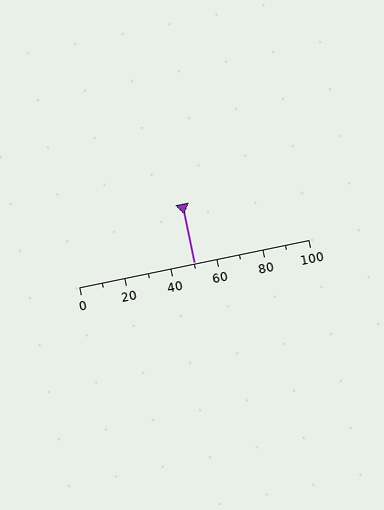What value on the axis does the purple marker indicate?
The marker indicates approximately 50.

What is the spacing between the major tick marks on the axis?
The major ticks are spaced 20 apart.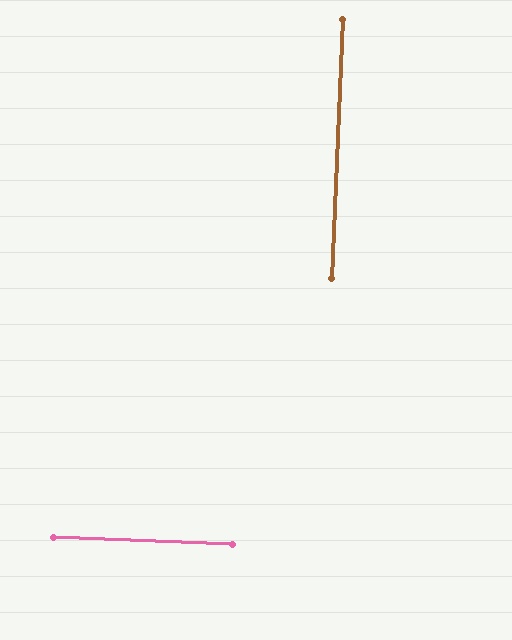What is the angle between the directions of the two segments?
Approximately 90 degrees.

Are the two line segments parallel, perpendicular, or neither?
Perpendicular — they meet at approximately 90°.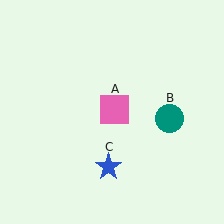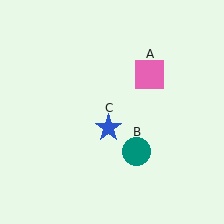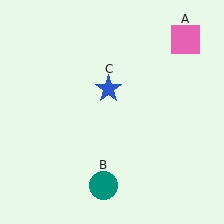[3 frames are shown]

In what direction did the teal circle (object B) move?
The teal circle (object B) moved down and to the left.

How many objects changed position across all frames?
3 objects changed position: pink square (object A), teal circle (object B), blue star (object C).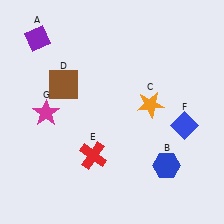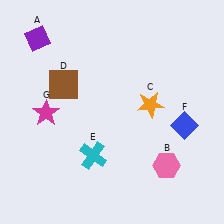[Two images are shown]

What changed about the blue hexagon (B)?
In Image 1, B is blue. In Image 2, it changed to pink.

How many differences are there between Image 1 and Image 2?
There are 2 differences between the two images.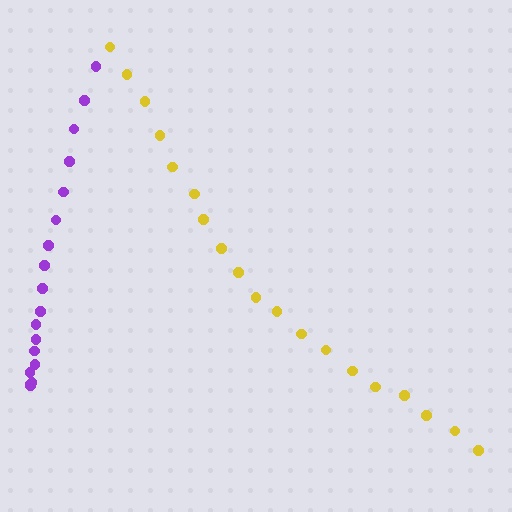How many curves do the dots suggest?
There are 2 distinct paths.